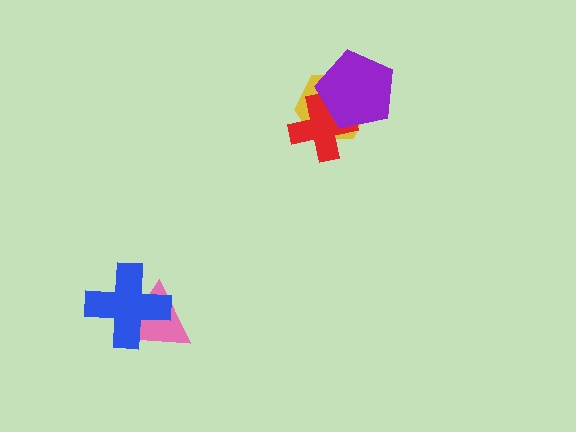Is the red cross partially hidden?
Yes, it is partially covered by another shape.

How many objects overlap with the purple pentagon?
2 objects overlap with the purple pentagon.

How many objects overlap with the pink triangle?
1 object overlaps with the pink triangle.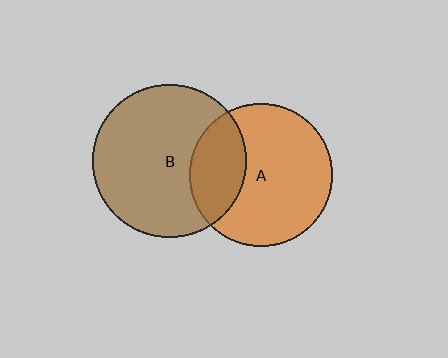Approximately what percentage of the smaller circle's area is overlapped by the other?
Approximately 30%.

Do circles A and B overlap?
Yes.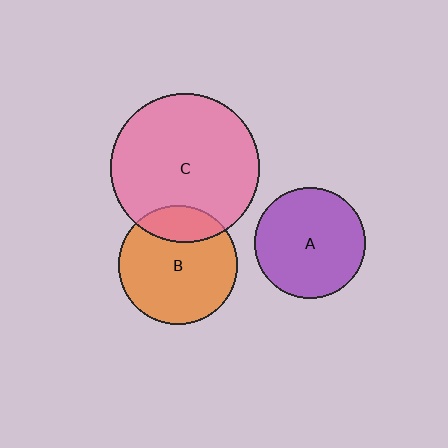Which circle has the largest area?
Circle C (pink).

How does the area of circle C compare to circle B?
Approximately 1.6 times.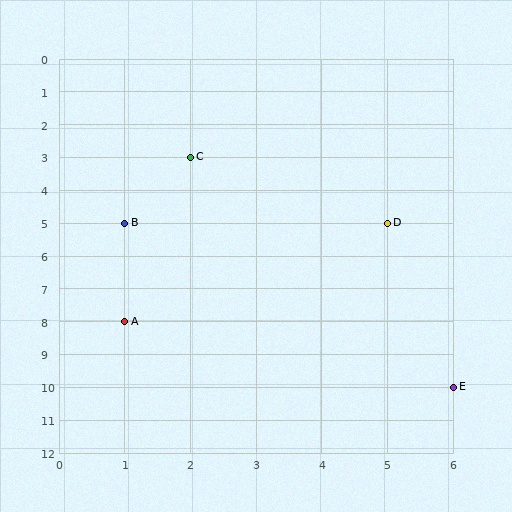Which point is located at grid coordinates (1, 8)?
Point A is at (1, 8).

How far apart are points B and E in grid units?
Points B and E are 5 columns and 5 rows apart (about 7.1 grid units diagonally).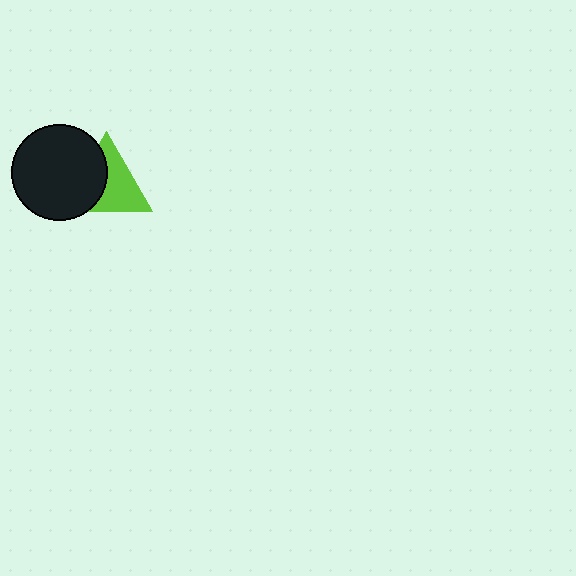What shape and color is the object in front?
The object in front is a black circle.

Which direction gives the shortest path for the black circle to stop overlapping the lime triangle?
Moving left gives the shortest separation.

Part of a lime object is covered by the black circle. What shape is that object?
It is a triangle.